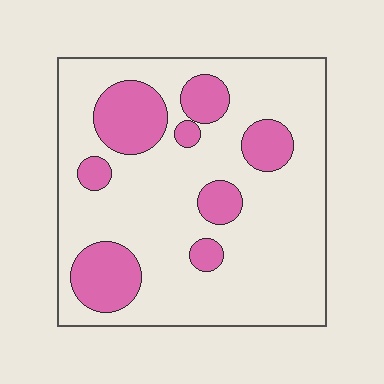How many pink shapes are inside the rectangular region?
8.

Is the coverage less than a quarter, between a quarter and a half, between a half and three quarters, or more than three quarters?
Less than a quarter.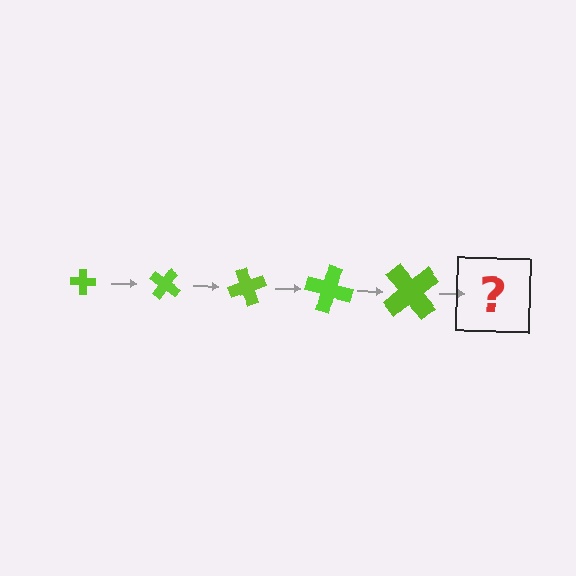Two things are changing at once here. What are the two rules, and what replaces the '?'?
The two rules are that the cross grows larger each step and it rotates 35 degrees each step. The '?' should be a cross, larger than the previous one and rotated 175 degrees from the start.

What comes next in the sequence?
The next element should be a cross, larger than the previous one and rotated 175 degrees from the start.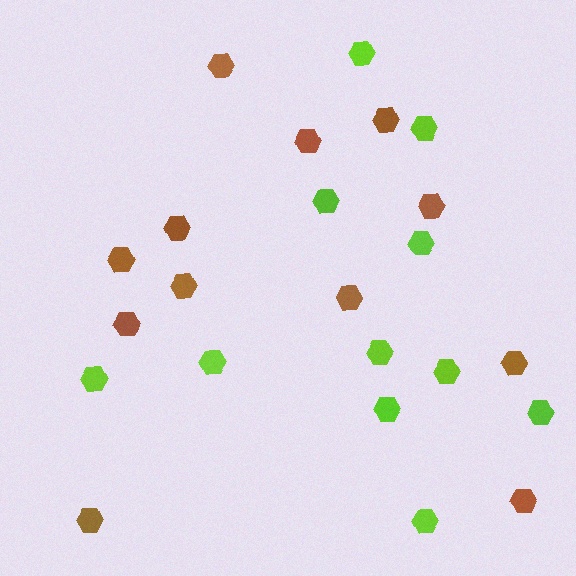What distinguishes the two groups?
There are 2 groups: one group of brown hexagons (12) and one group of lime hexagons (11).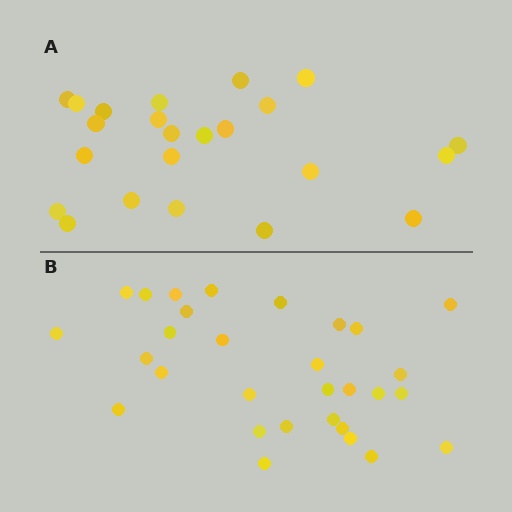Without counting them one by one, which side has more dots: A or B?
Region B (the bottom region) has more dots.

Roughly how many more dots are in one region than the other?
Region B has roughly 8 or so more dots than region A.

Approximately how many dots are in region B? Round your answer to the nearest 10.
About 30 dots.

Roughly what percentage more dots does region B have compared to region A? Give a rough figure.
About 30% more.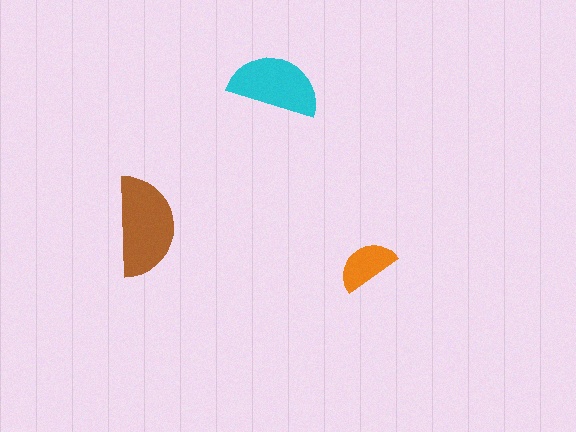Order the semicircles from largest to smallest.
the brown one, the cyan one, the orange one.